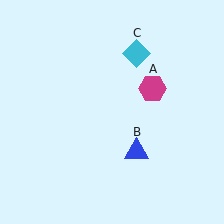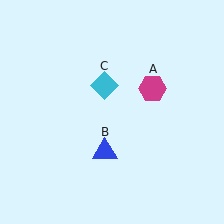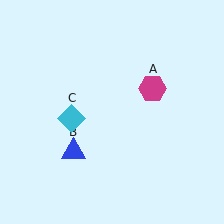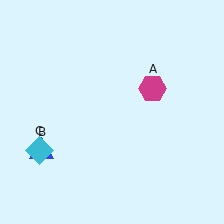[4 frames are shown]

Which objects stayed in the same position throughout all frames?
Magenta hexagon (object A) remained stationary.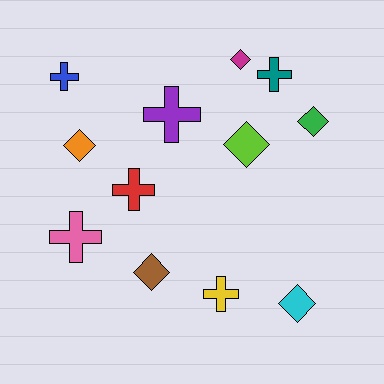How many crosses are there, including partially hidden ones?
There are 6 crosses.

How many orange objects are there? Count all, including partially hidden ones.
There is 1 orange object.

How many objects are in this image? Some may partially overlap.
There are 12 objects.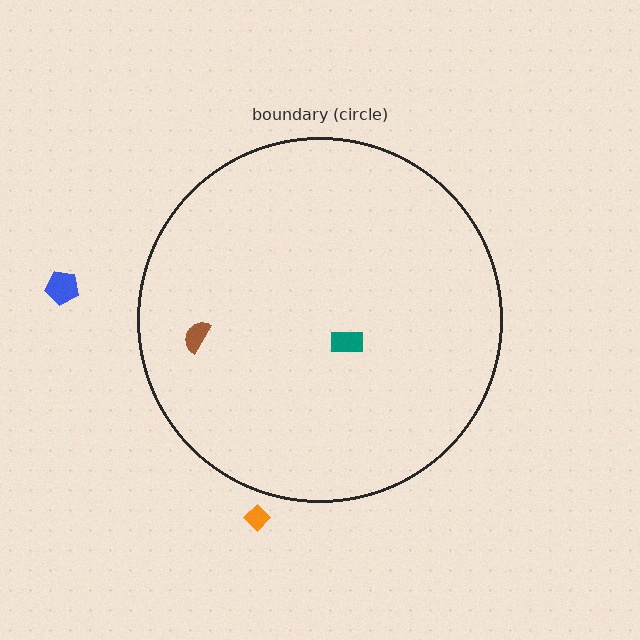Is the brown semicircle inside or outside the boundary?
Inside.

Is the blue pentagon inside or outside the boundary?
Outside.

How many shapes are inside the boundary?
2 inside, 2 outside.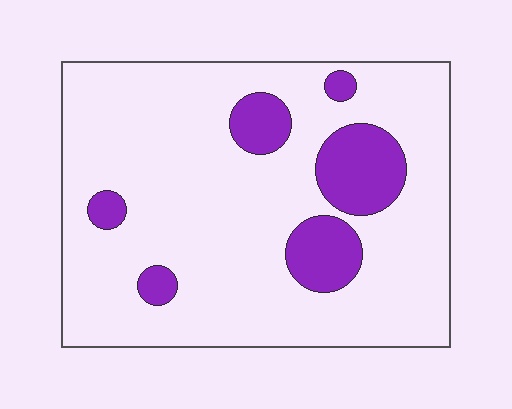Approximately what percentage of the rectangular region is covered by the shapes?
Approximately 15%.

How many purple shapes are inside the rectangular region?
6.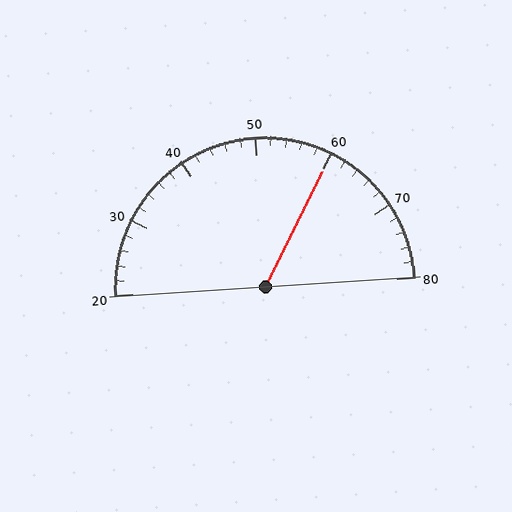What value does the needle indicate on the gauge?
The needle indicates approximately 60.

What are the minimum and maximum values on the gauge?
The gauge ranges from 20 to 80.